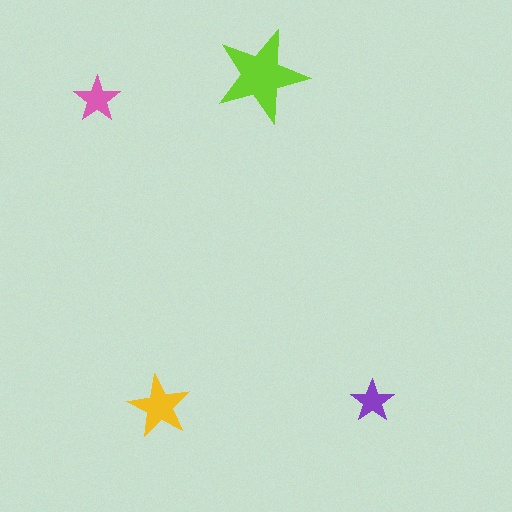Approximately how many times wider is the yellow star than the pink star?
About 1.5 times wider.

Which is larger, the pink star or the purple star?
The pink one.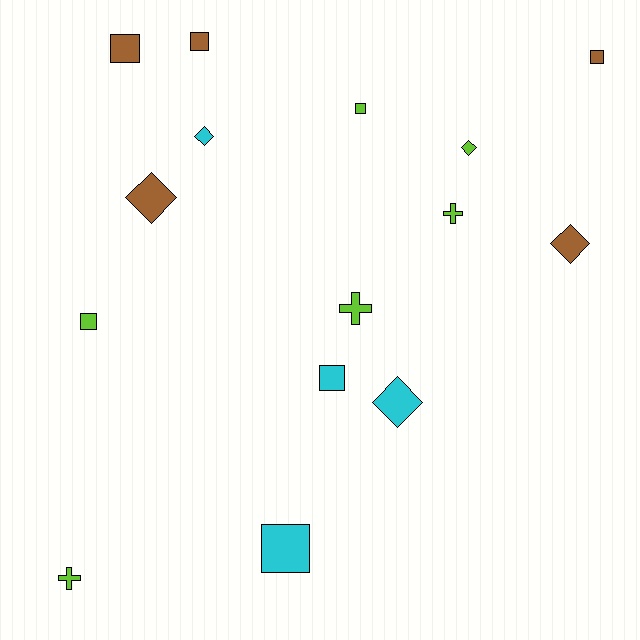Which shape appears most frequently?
Square, with 7 objects.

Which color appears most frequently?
Lime, with 6 objects.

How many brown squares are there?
There are 3 brown squares.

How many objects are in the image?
There are 15 objects.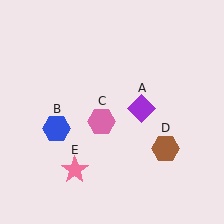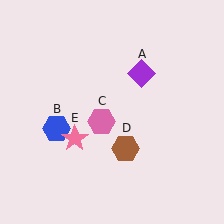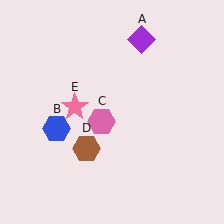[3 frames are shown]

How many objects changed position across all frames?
3 objects changed position: purple diamond (object A), brown hexagon (object D), pink star (object E).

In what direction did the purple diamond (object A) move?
The purple diamond (object A) moved up.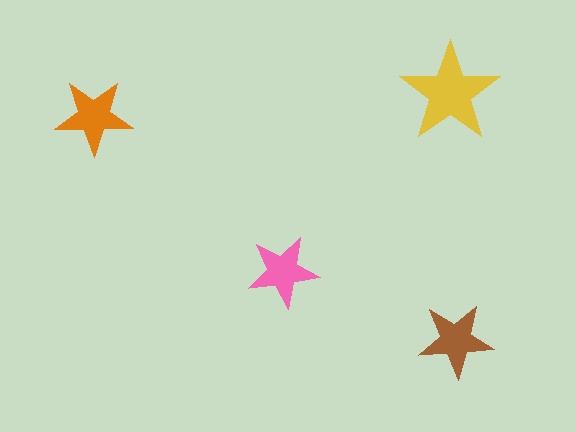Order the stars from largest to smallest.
the yellow one, the orange one, the brown one, the pink one.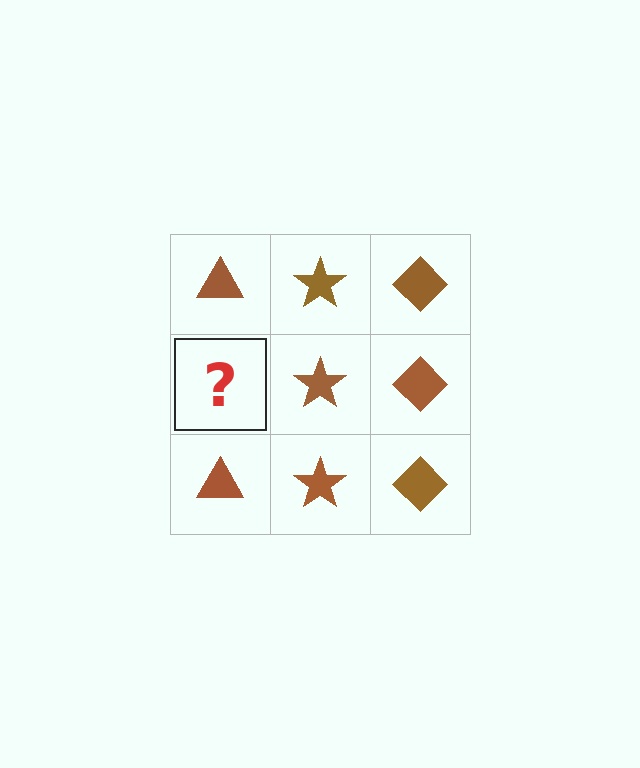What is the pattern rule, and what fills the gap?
The rule is that each column has a consistent shape. The gap should be filled with a brown triangle.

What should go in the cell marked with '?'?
The missing cell should contain a brown triangle.